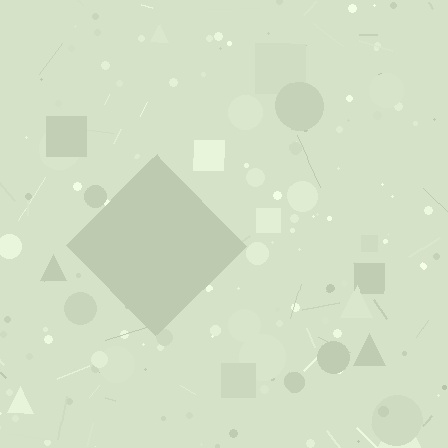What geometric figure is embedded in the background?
A diamond is embedded in the background.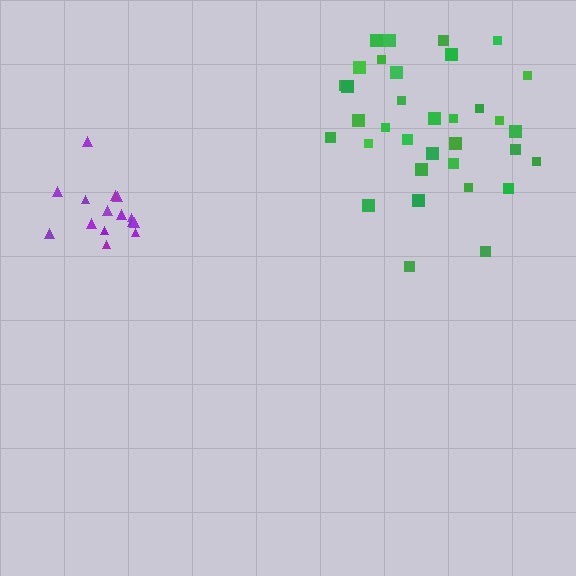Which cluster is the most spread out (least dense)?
Green.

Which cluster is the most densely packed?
Purple.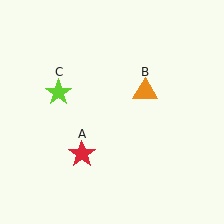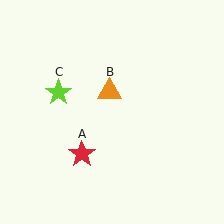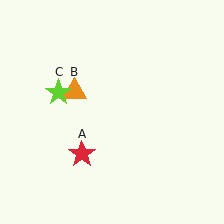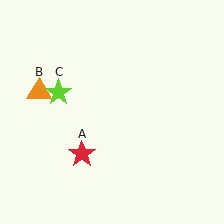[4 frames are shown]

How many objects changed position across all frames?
1 object changed position: orange triangle (object B).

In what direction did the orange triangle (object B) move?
The orange triangle (object B) moved left.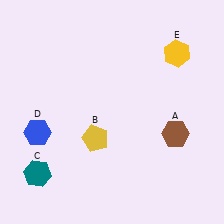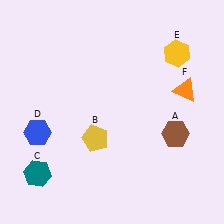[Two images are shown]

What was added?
An orange triangle (F) was added in Image 2.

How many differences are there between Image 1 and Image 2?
There is 1 difference between the two images.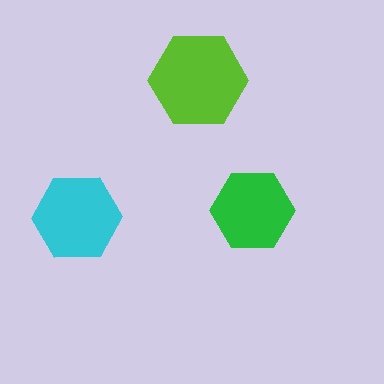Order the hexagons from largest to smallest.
the lime one, the cyan one, the green one.